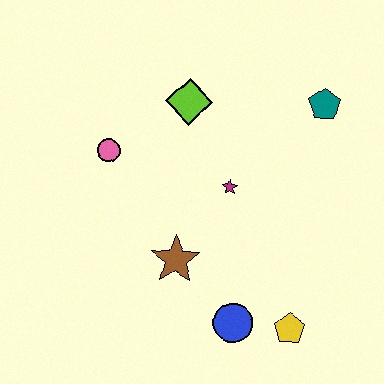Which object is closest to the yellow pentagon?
The blue circle is closest to the yellow pentagon.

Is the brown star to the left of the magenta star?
Yes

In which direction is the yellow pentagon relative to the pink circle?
The yellow pentagon is to the right of the pink circle.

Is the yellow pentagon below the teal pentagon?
Yes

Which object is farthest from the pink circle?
The yellow pentagon is farthest from the pink circle.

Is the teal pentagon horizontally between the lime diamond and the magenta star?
No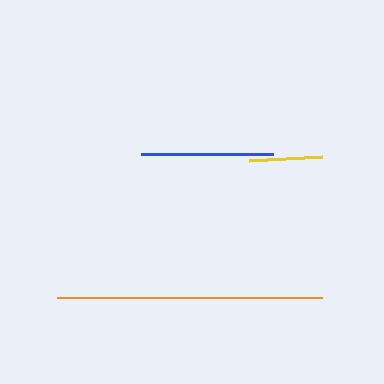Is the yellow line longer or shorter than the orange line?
The orange line is longer than the yellow line.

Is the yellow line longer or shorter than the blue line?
The blue line is longer than the yellow line.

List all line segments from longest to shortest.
From longest to shortest: orange, blue, yellow.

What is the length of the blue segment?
The blue segment is approximately 132 pixels long.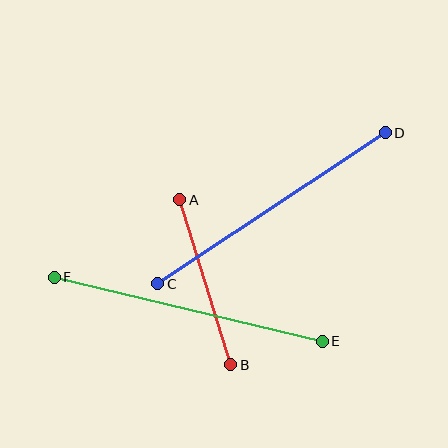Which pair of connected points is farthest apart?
Points E and F are farthest apart.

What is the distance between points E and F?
The distance is approximately 275 pixels.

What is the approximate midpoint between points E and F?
The midpoint is at approximately (188, 309) pixels.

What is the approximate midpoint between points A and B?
The midpoint is at approximately (205, 282) pixels.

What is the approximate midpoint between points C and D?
The midpoint is at approximately (272, 208) pixels.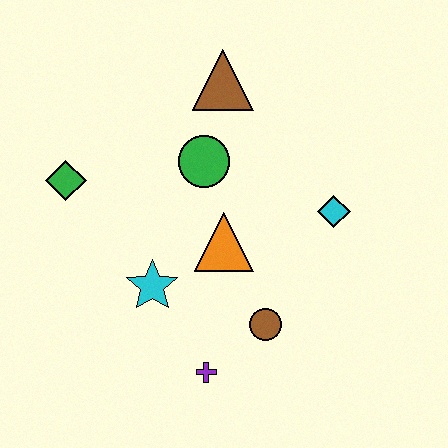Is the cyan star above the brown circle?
Yes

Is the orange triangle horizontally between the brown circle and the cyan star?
Yes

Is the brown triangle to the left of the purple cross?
No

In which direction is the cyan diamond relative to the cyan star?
The cyan diamond is to the right of the cyan star.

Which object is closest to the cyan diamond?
The orange triangle is closest to the cyan diamond.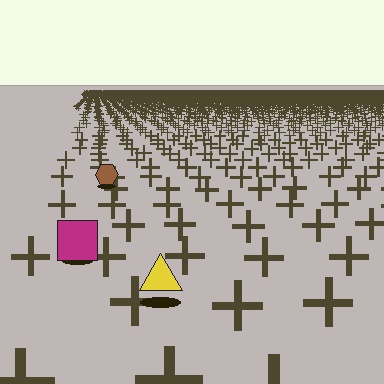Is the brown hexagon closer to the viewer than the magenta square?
No. The magenta square is closer — you can tell from the texture gradient: the ground texture is coarser near it.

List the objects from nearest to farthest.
From nearest to farthest: the yellow triangle, the magenta square, the brown hexagon.